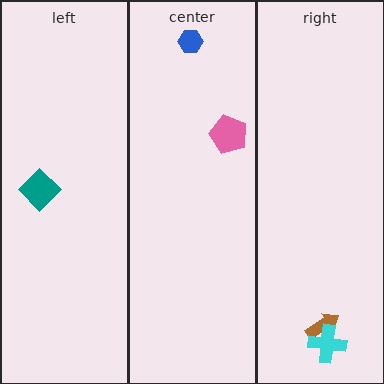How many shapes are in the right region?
2.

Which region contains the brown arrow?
The right region.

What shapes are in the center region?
The blue hexagon, the pink pentagon.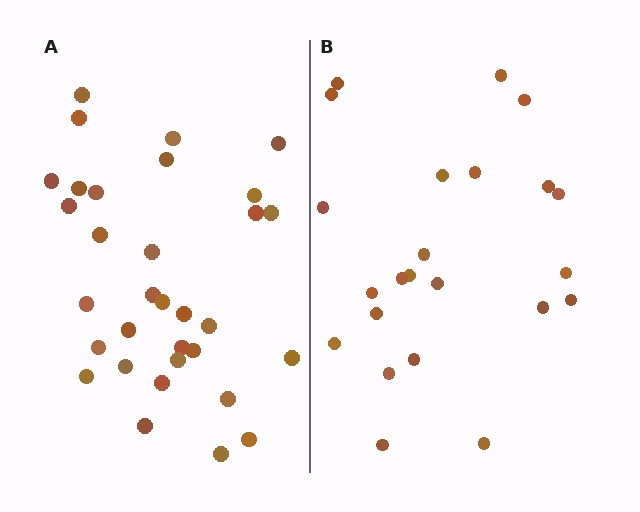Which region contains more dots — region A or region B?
Region A (the left region) has more dots.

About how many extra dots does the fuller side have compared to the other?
Region A has roughly 8 or so more dots than region B.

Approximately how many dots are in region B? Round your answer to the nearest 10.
About 20 dots. (The exact count is 23, which rounds to 20.)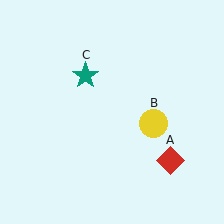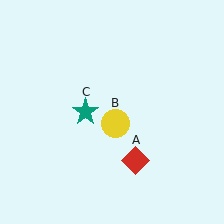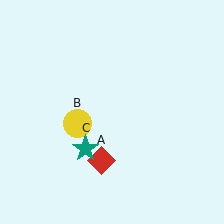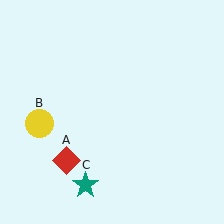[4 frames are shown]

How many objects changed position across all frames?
3 objects changed position: red diamond (object A), yellow circle (object B), teal star (object C).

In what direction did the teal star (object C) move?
The teal star (object C) moved down.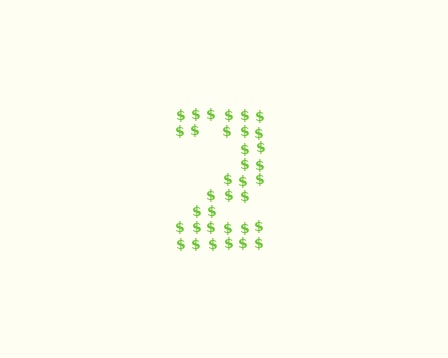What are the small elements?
The small elements are dollar signs.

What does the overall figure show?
The overall figure shows the digit 2.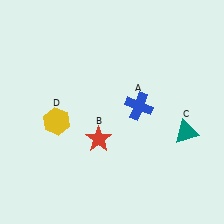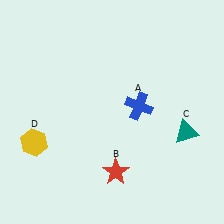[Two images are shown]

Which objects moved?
The objects that moved are: the red star (B), the yellow hexagon (D).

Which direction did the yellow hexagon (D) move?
The yellow hexagon (D) moved left.